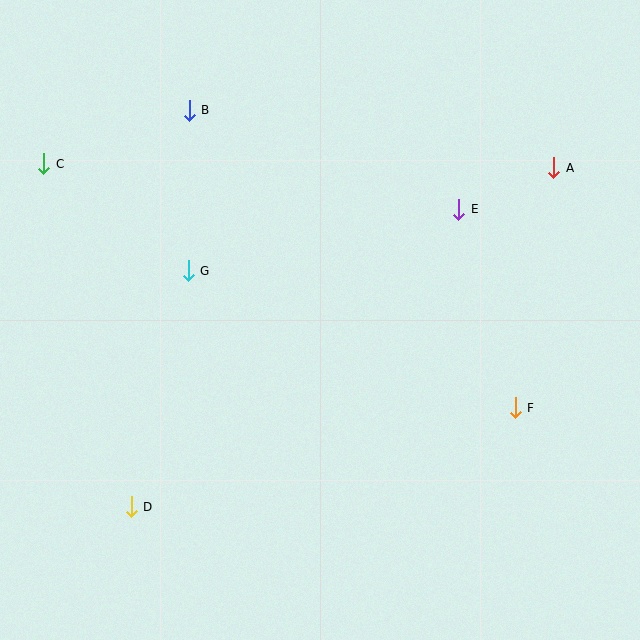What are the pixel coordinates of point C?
Point C is at (44, 164).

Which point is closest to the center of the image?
Point G at (188, 271) is closest to the center.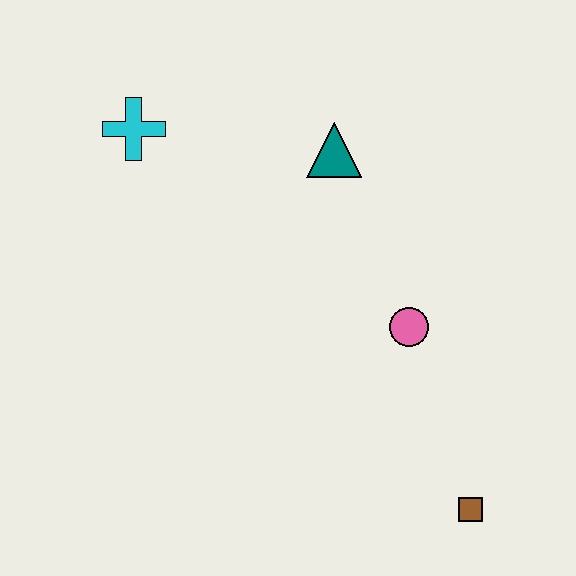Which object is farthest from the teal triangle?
The brown square is farthest from the teal triangle.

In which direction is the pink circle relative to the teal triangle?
The pink circle is below the teal triangle.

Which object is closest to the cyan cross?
The teal triangle is closest to the cyan cross.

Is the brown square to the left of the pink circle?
No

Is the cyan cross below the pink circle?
No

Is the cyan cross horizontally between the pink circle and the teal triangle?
No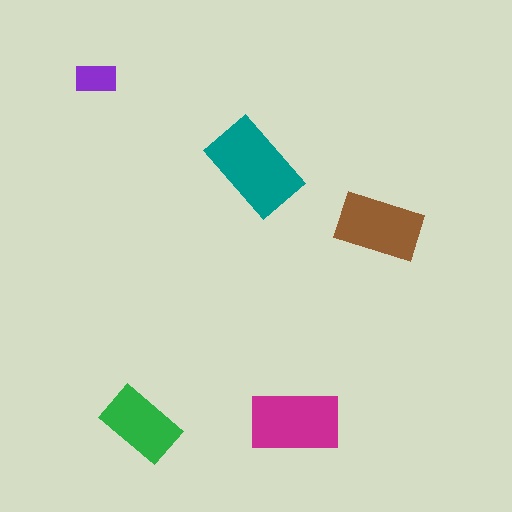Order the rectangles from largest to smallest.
the teal one, the magenta one, the brown one, the green one, the purple one.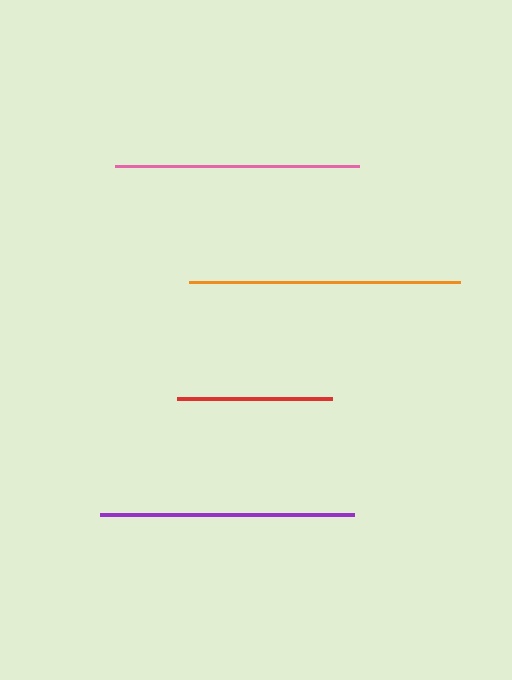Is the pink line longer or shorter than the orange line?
The orange line is longer than the pink line.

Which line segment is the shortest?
The red line is the shortest at approximately 155 pixels.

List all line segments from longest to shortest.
From longest to shortest: orange, purple, pink, red.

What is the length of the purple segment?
The purple segment is approximately 254 pixels long.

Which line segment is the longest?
The orange line is the longest at approximately 271 pixels.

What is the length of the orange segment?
The orange segment is approximately 271 pixels long.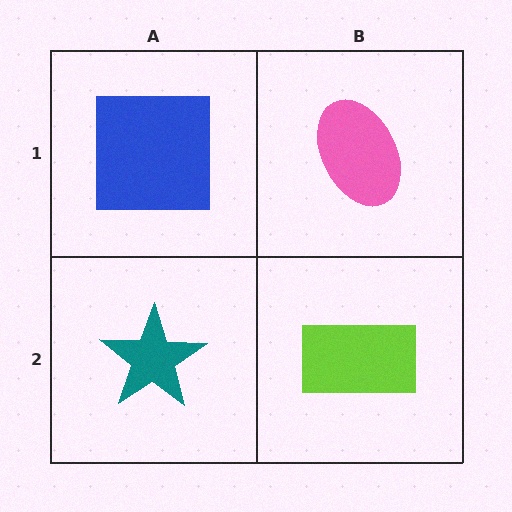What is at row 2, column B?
A lime rectangle.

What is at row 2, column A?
A teal star.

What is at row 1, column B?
A pink ellipse.